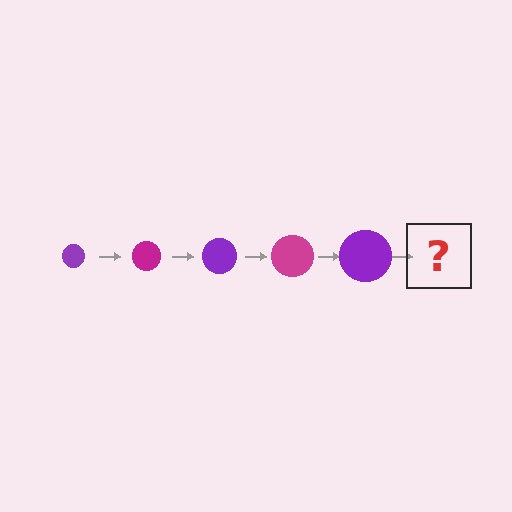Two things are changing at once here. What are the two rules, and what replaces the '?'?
The two rules are that the circle grows larger each step and the color cycles through purple and magenta. The '?' should be a magenta circle, larger than the previous one.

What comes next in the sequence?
The next element should be a magenta circle, larger than the previous one.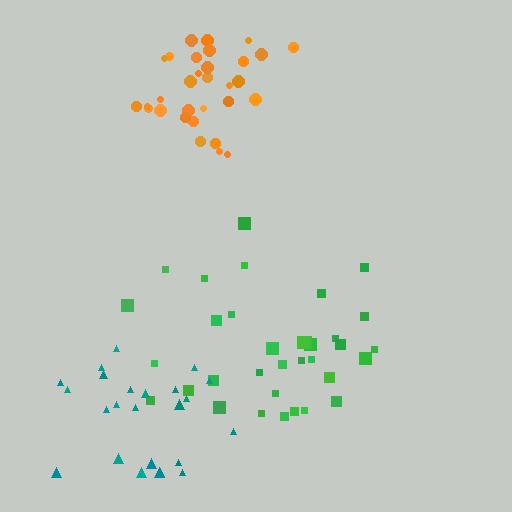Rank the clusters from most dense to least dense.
orange, teal, green.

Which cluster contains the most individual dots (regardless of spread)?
Green (34).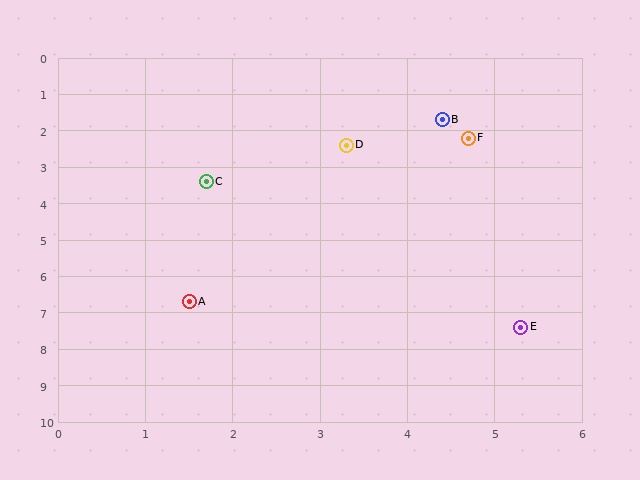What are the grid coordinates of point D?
Point D is at approximately (3.3, 2.4).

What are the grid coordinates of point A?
Point A is at approximately (1.5, 6.7).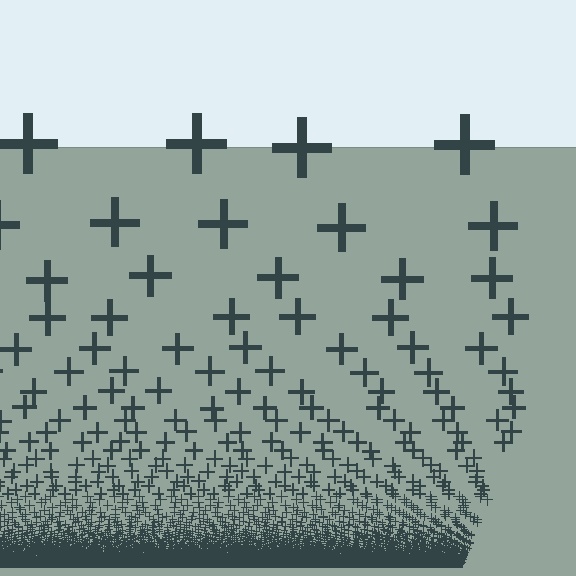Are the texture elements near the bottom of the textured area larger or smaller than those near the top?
Smaller. The gradient is inverted — elements near the bottom are smaller and denser.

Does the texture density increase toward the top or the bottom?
Density increases toward the bottom.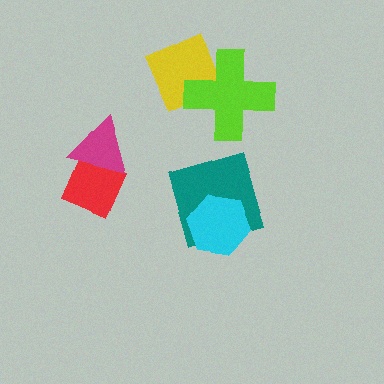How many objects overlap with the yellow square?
1 object overlaps with the yellow square.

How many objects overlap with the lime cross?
1 object overlaps with the lime cross.